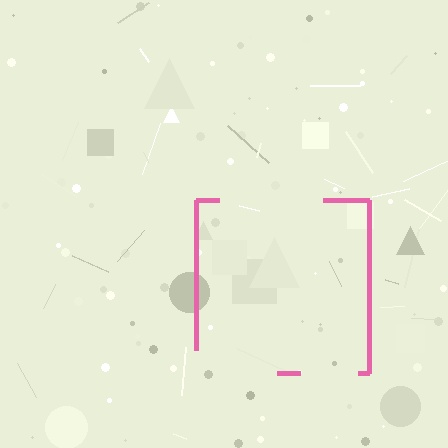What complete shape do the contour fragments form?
The contour fragments form a square.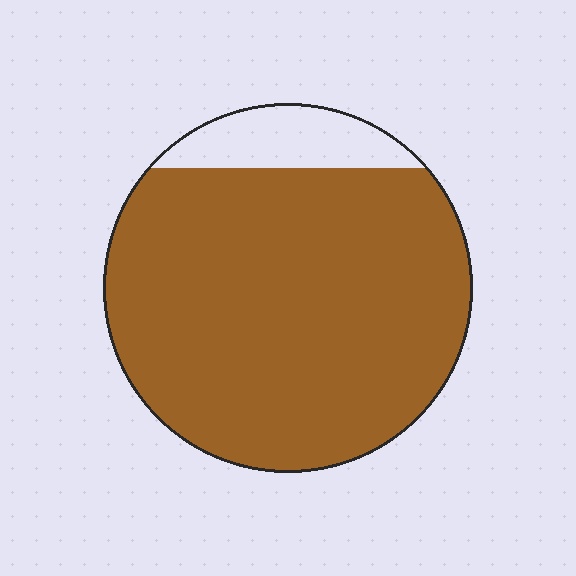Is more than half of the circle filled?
Yes.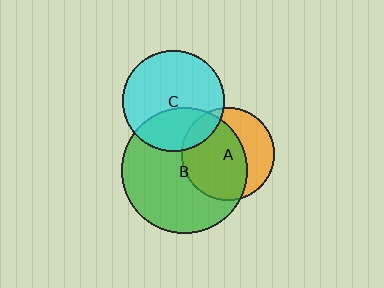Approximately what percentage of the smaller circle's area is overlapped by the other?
Approximately 30%.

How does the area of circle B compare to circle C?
Approximately 1.5 times.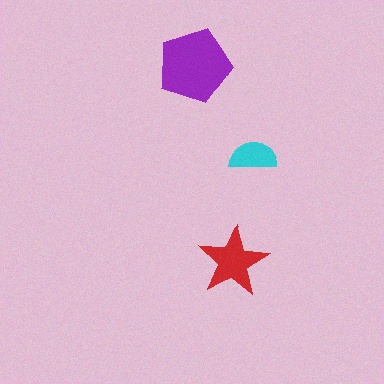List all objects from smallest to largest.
The cyan semicircle, the red star, the purple pentagon.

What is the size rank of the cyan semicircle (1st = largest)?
3rd.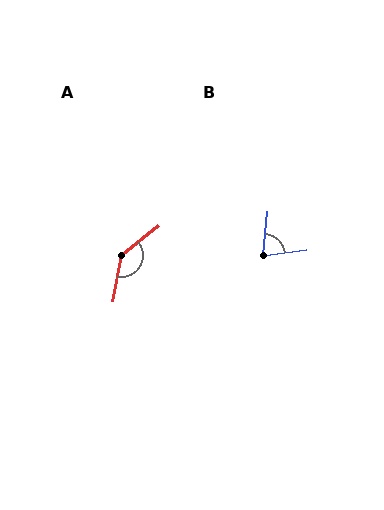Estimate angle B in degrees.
Approximately 76 degrees.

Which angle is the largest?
A, at approximately 139 degrees.